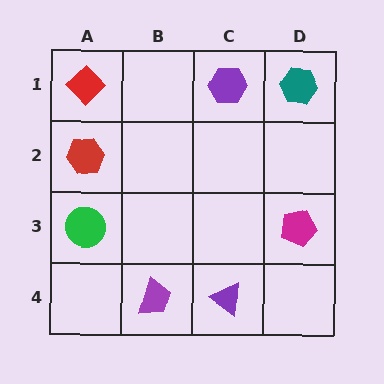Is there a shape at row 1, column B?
No, that cell is empty.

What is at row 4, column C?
A purple triangle.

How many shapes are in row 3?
2 shapes.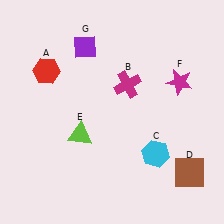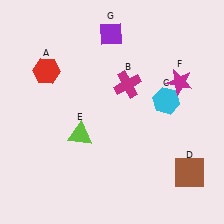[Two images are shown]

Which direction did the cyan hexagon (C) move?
The cyan hexagon (C) moved up.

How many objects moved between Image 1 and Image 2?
2 objects moved between the two images.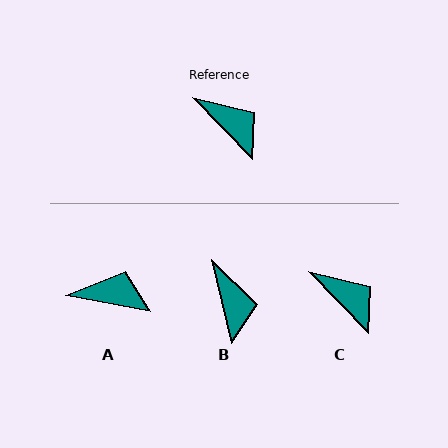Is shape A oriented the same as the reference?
No, it is off by about 35 degrees.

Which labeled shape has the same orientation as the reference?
C.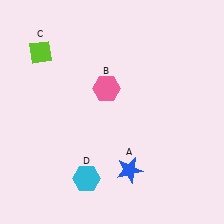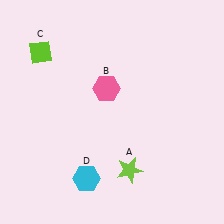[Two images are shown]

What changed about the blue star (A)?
In Image 1, A is blue. In Image 2, it changed to lime.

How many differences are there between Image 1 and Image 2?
There is 1 difference between the two images.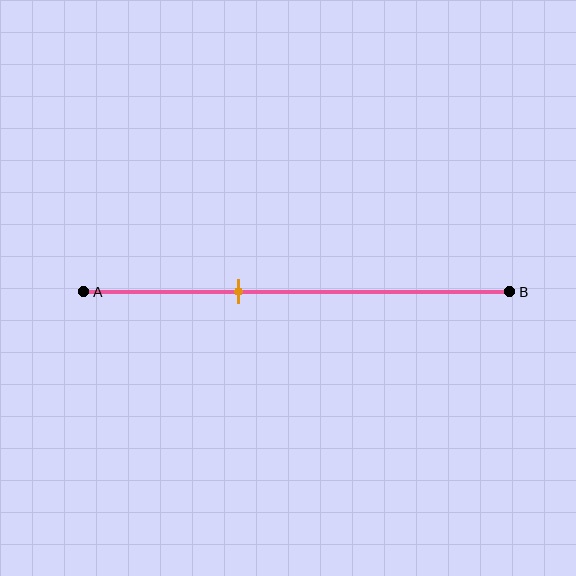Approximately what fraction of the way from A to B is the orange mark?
The orange mark is approximately 35% of the way from A to B.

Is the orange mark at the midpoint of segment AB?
No, the mark is at about 35% from A, not at the 50% midpoint.